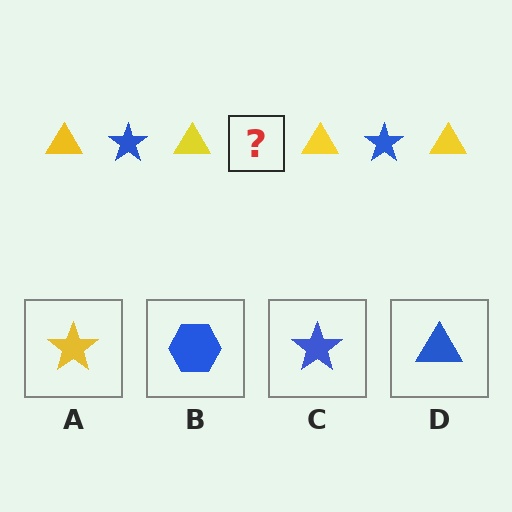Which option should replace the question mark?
Option C.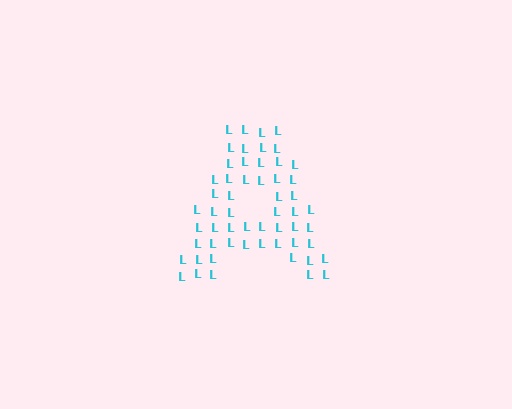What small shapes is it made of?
It is made of small letter L's.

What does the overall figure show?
The overall figure shows the letter A.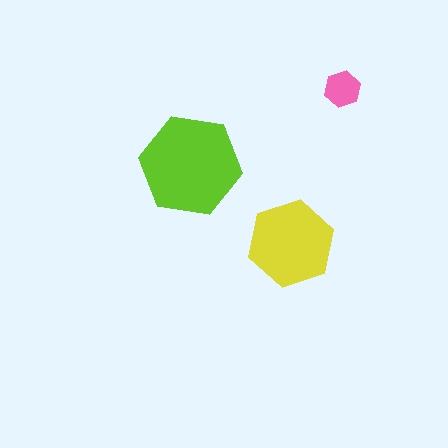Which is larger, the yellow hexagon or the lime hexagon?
The lime one.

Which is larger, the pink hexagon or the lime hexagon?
The lime one.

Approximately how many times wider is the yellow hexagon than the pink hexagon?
About 2.5 times wider.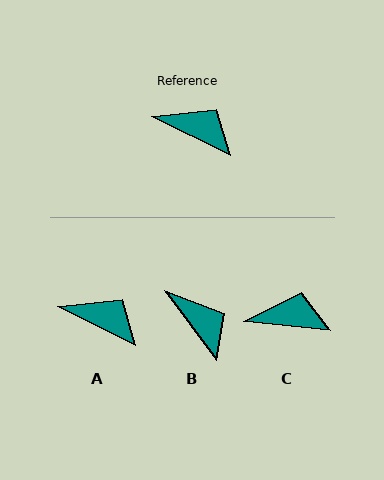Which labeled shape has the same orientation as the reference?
A.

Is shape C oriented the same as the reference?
No, it is off by about 21 degrees.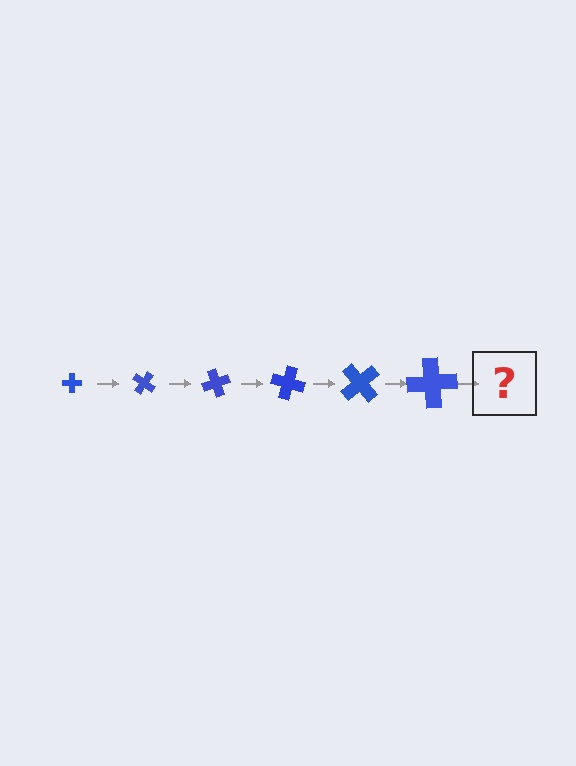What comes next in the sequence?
The next element should be a cross, larger than the previous one and rotated 210 degrees from the start.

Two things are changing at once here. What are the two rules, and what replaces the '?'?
The two rules are that the cross grows larger each step and it rotates 35 degrees each step. The '?' should be a cross, larger than the previous one and rotated 210 degrees from the start.